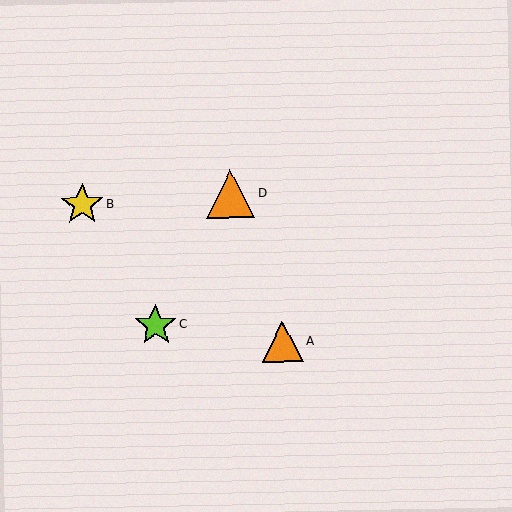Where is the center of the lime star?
The center of the lime star is at (156, 325).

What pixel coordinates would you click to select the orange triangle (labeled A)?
Click at (282, 341) to select the orange triangle A.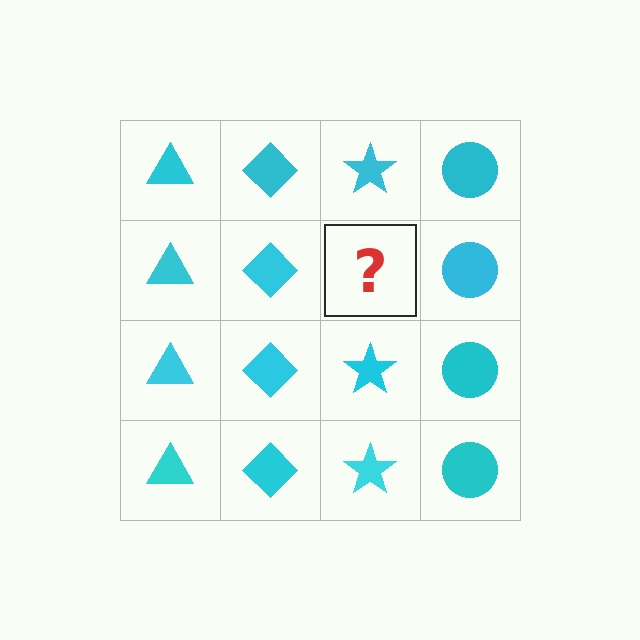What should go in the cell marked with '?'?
The missing cell should contain a cyan star.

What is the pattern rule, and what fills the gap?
The rule is that each column has a consistent shape. The gap should be filled with a cyan star.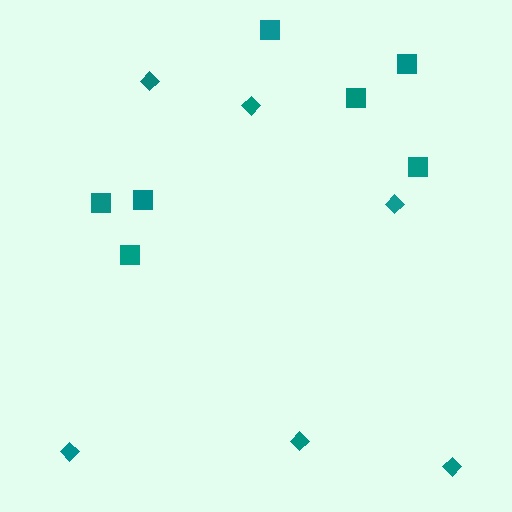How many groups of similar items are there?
There are 2 groups: one group of diamonds (6) and one group of squares (7).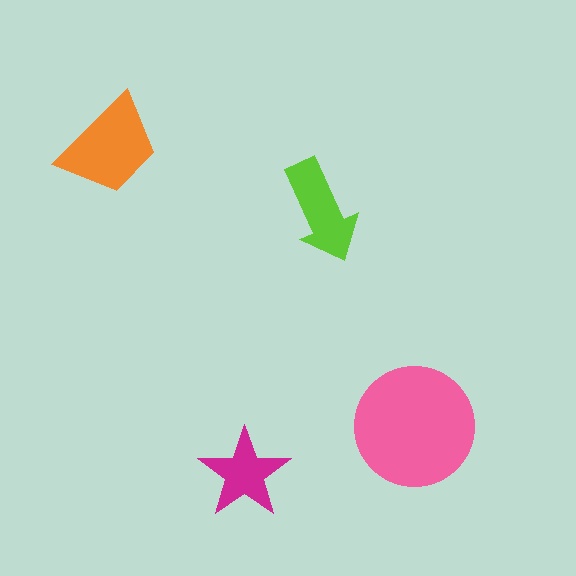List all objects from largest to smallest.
The pink circle, the orange trapezoid, the lime arrow, the magenta star.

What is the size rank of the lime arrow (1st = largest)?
3rd.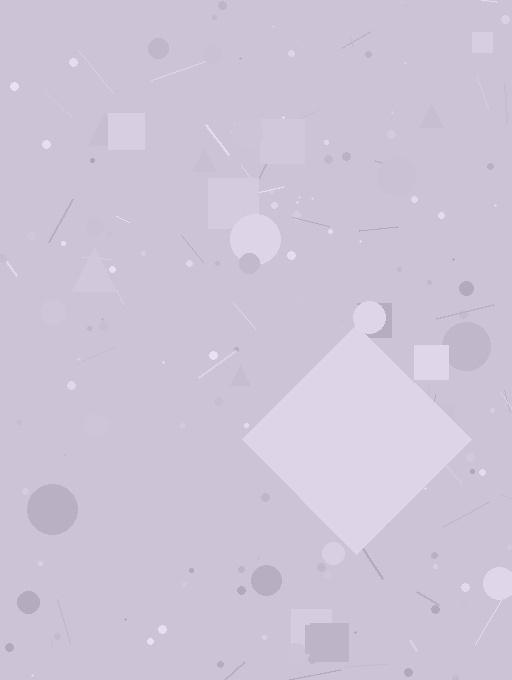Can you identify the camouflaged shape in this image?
The camouflaged shape is a diamond.